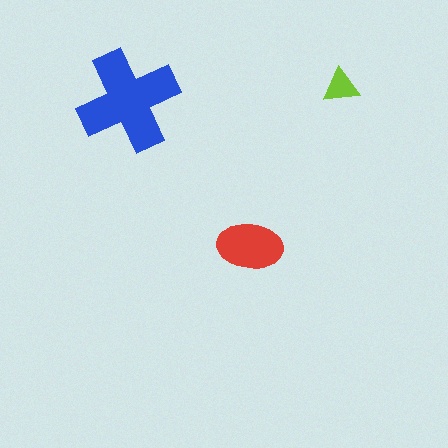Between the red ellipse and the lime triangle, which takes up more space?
The red ellipse.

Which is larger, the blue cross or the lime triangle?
The blue cross.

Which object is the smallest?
The lime triangle.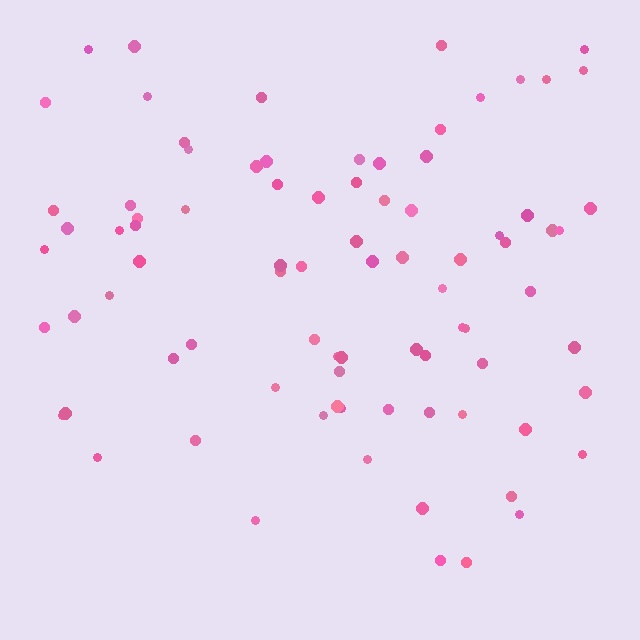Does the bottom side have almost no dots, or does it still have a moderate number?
Still a moderate number, just noticeably fewer than the top.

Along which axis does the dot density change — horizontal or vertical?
Vertical.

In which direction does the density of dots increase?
From bottom to top, with the top side densest.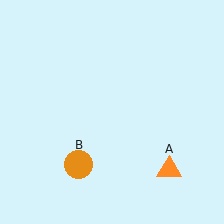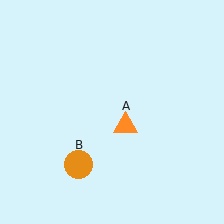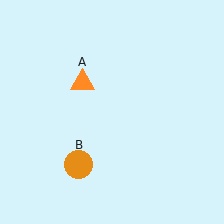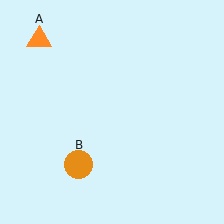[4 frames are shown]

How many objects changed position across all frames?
1 object changed position: orange triangle (object A).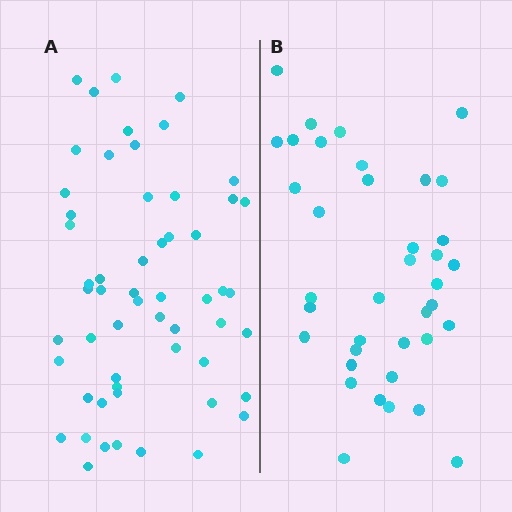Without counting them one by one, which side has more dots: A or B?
Region A (the left region) has more dots.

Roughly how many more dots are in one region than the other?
Region A has approximately 20 more dots than region B.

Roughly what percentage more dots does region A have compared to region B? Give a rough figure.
About 45% more.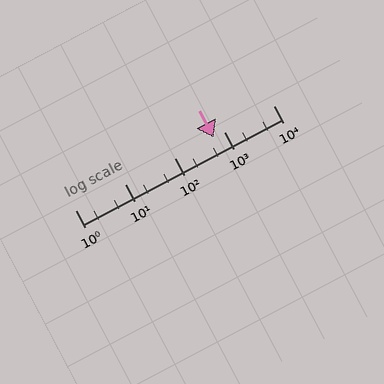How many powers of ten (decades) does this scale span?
The scale spans 4 decades, from 1 to 10000.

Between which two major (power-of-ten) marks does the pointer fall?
The pointer is between 100 and 1000.